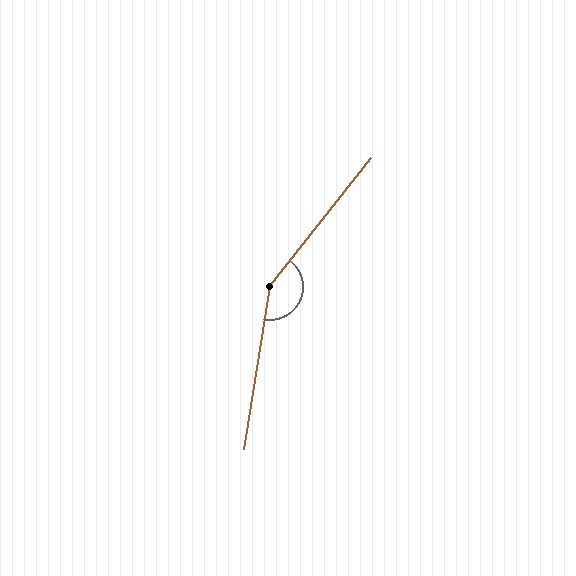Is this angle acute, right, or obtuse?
It is obtuse.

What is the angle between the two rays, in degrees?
Approximately 151 degrees.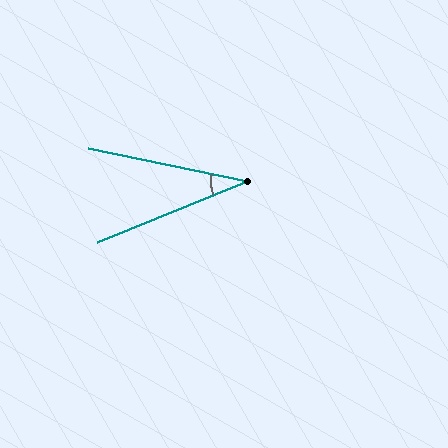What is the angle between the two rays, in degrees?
Approximately 34 degrees.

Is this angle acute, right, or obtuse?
It is acute.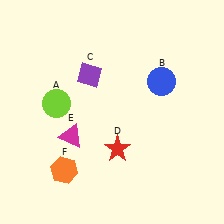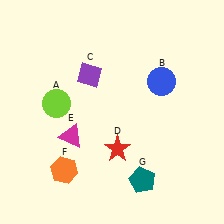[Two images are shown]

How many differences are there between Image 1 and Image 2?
There is 1 difference between the two images.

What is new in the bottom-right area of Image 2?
A teal pentagon (G) was added in the bottom-right area of Image 2.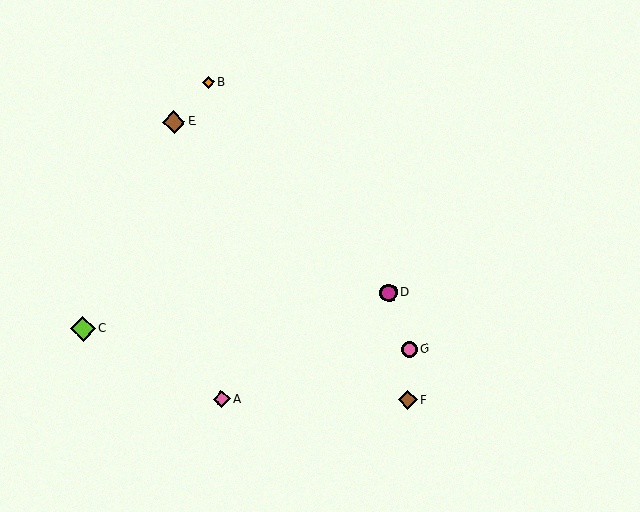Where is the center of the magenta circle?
The center of the magenta circle is at (388, 293).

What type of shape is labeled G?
Shape G is a pink circle.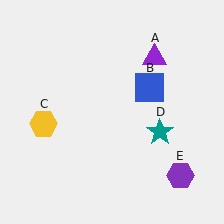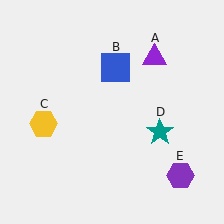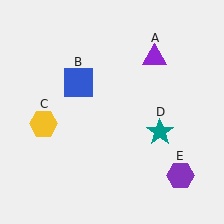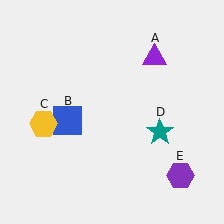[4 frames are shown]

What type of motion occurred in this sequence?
The blue square (object B) rotated counterclockwise around the center of the scene.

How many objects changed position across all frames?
1 object changed position: blue square (object B).